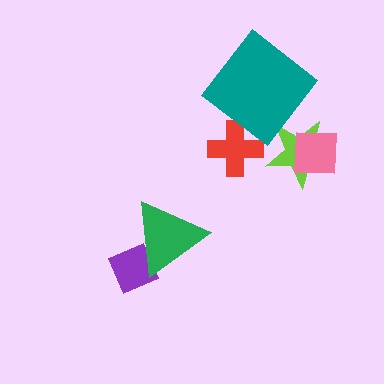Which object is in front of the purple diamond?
The green triangle is in front of the purple diamond.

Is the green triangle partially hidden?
No, no other shape covers it.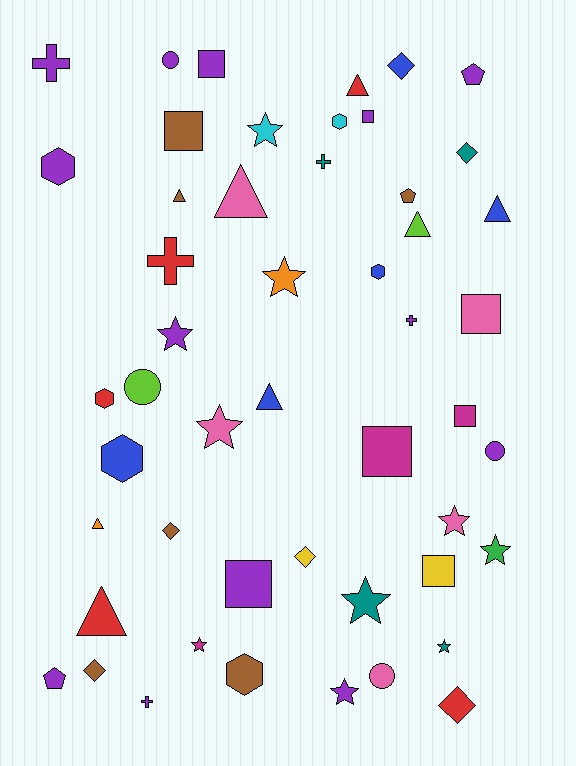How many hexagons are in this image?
There are 6 hexagons.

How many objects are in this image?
There are 50 objects.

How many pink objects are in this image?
There are 5 pink objects.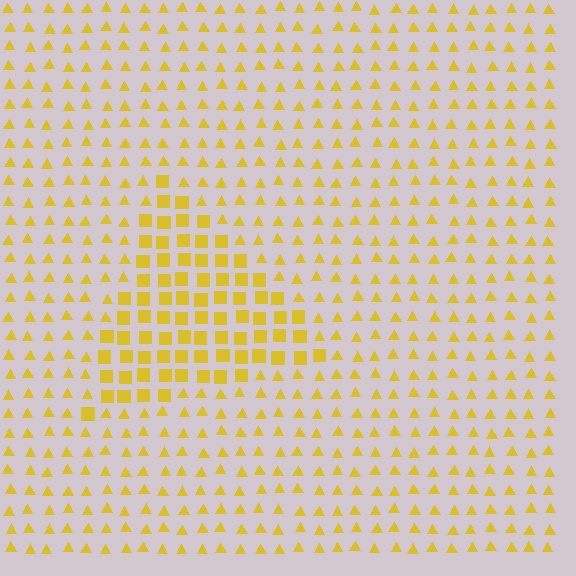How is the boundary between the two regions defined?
The boundary is defined by a change in element shape: squares inside vs. triangles outside. All elements share the same color and spacing.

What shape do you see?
I see a triangle.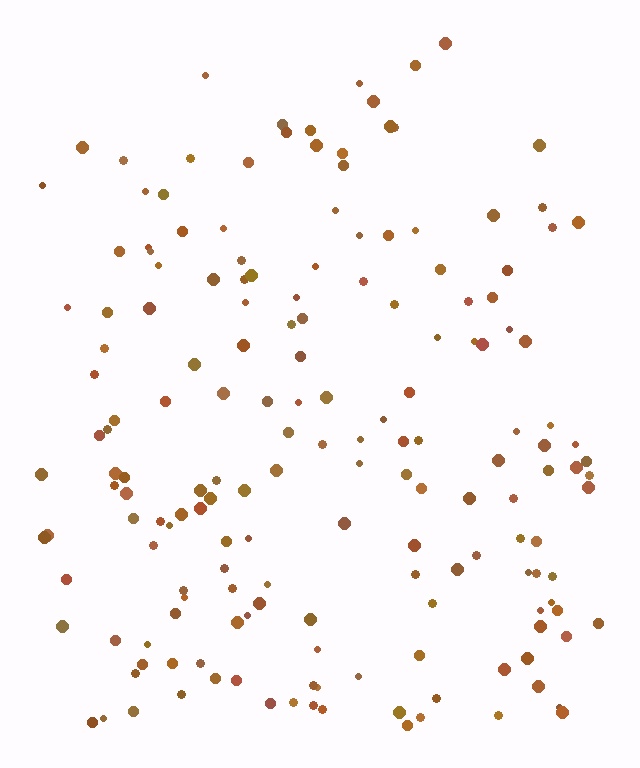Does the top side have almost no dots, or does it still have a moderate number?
Still a moderate number, just noticeably fewer than the bottom.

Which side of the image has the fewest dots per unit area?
The top.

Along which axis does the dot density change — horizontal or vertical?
Vertical.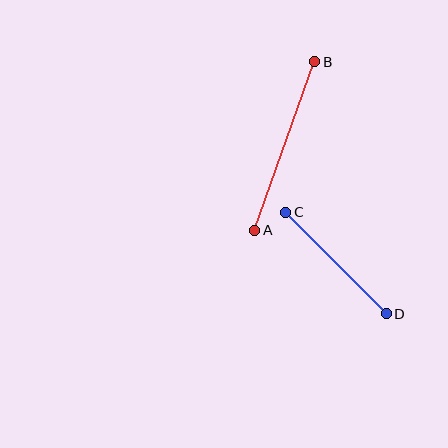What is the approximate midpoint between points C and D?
The midpoint is at approximately (336, 263) pixels.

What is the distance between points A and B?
The distance is approximately 179 pixels.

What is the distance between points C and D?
The distance is approximately 143 pixels.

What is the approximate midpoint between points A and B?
The midpoint is at approximately (285, 146) pixels.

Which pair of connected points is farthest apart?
Points A and B are farthest apart.